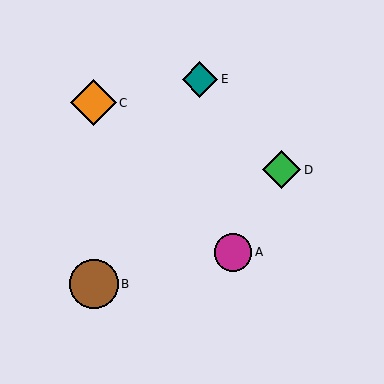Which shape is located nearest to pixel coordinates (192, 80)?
The teal diamond (labeled E) at (200, 79) is nearest to that location.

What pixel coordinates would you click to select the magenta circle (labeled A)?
Click at (233, 252) to select the magenta circle A.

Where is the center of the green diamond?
The center of the green diamond is at (282, 170).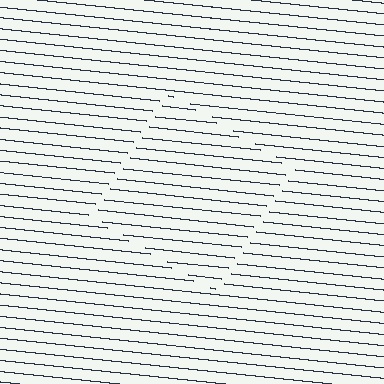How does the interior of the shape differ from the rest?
The interior of the shape contains the same grating, shifted by half a period — the contour is defined by the phase discontinuity where line-ends from the inner and outer gratings abut.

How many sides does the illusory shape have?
4 sides — the line-ends trace a square.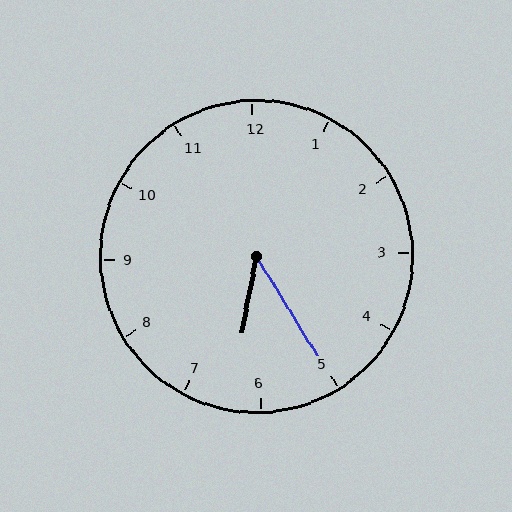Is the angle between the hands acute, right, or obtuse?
It is acute.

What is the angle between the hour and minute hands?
Approximately 42 degrees.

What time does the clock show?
6:25.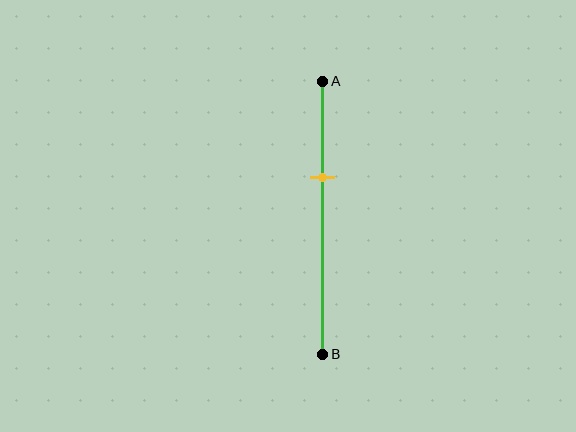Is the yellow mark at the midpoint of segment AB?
No, the mark is at about 35% from A, not at the 50% midpoint.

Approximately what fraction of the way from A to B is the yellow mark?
The yellow mark is approximately 35% of the way from A to B.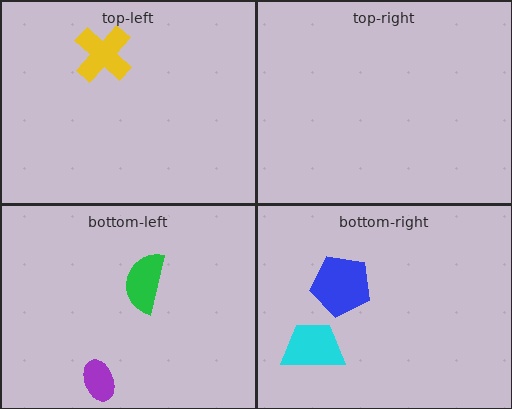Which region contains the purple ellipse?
The bottom-left region.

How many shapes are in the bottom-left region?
2.